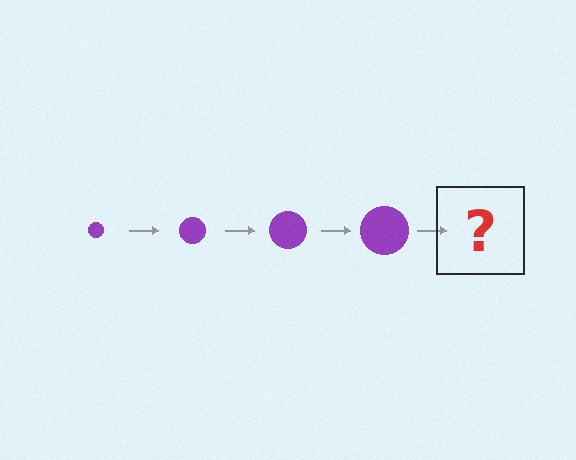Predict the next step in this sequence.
The next step is a purple circle, larger than the previous one.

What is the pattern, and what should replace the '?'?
The pattern is that the circle gets progressively larger each step. The '?' should be a purple circle, larger than the previous one.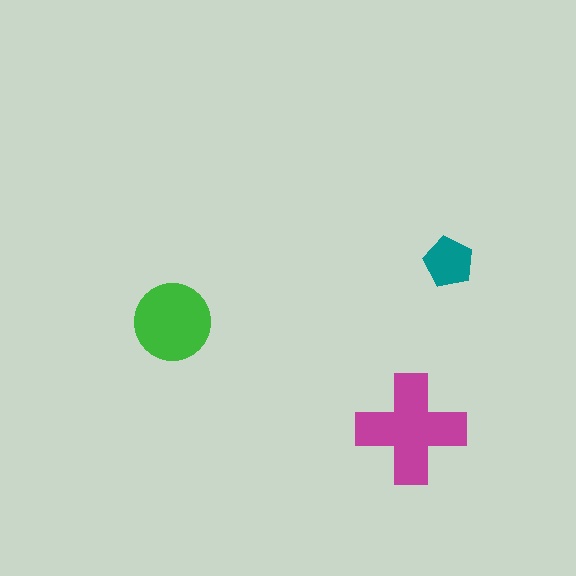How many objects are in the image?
There are 3 objects in the image.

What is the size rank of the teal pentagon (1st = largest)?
3rd.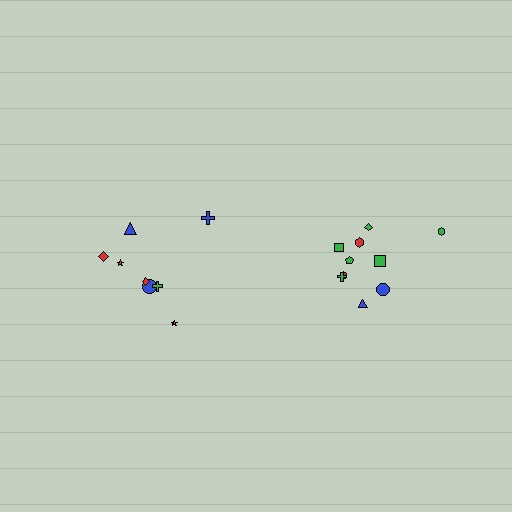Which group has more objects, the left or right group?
The right group.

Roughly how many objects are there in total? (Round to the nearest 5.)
Roughly 20 objects in total.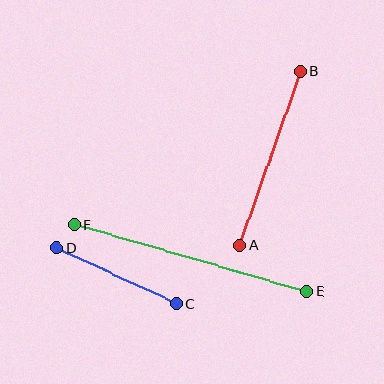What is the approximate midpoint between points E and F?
The midpoint is at approximately (191, 258) pixels.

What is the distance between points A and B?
The distance is approximately 184 pixels.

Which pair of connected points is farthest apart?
Points E and F are farthest apart.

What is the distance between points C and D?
The distance is approximately 132 pixels.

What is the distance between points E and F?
The distance is approximately 242 pixels.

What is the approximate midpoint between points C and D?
The midpoint is at approximately (116, 276) pixels.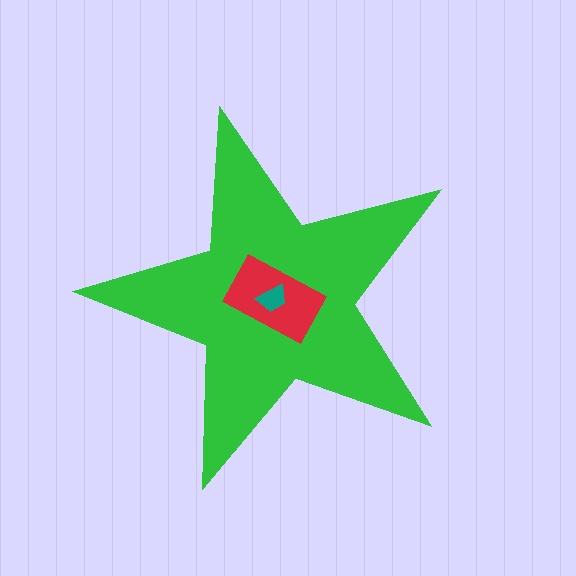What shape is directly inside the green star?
The red rectangle.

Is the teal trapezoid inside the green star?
Yes.